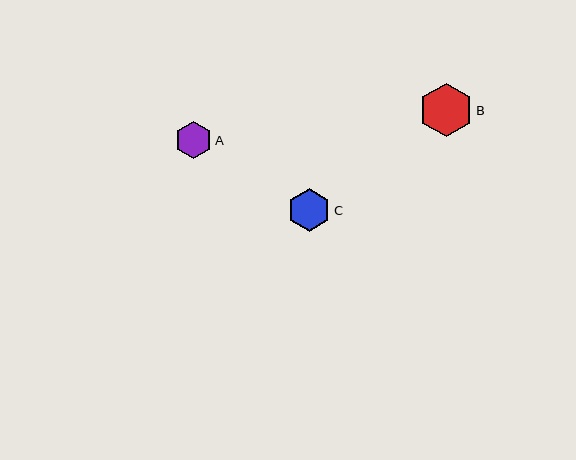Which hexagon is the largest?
Hexagon B is the largest with a size of approximately 53 pixels.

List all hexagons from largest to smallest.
From largest to smallest: B, C, A.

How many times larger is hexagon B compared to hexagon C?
Hexagon B is approximately 1.2 times the size of hexagon C.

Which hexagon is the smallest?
Hexagon A is the smallest with a size of approximately 37 pixels.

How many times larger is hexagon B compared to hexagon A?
Hexagon B is approximately 1.4 times the size of hexagon A.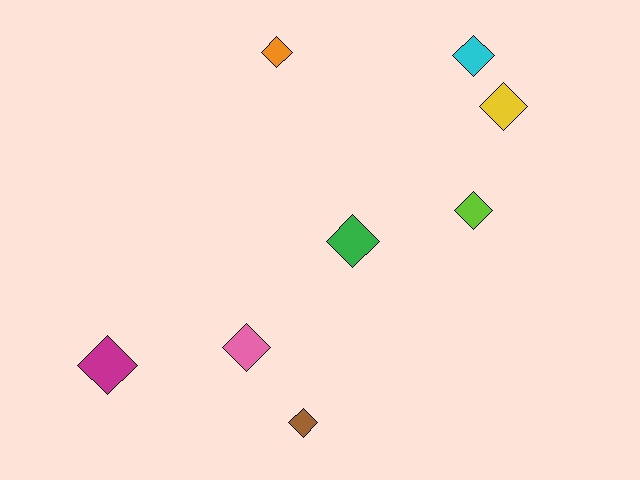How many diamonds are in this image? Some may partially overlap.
There are 8 diamonds.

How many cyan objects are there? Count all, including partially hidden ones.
There is 1 cyan object.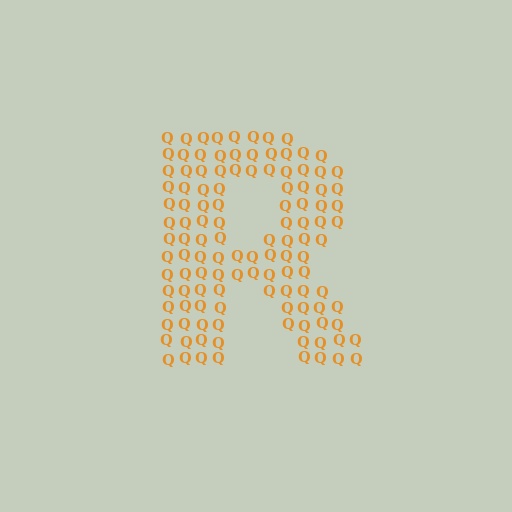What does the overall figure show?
The overall figure shows the letter R.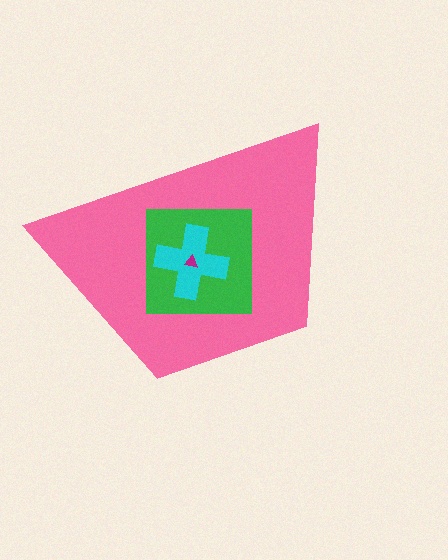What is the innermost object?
The magenta triangle.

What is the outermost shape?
The pink trapezoid.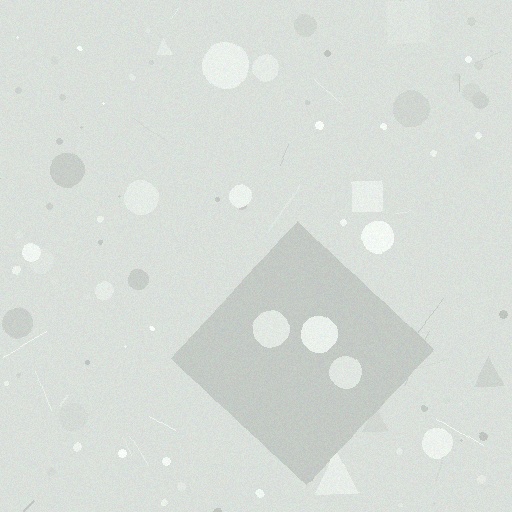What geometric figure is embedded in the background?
A diamond is embedded in the background.